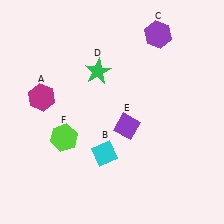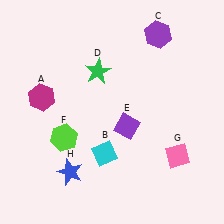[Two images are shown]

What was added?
A pink diamond (G), a blue star (H) were added in Image 2.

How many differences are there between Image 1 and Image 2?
There are 2 differences between the two images.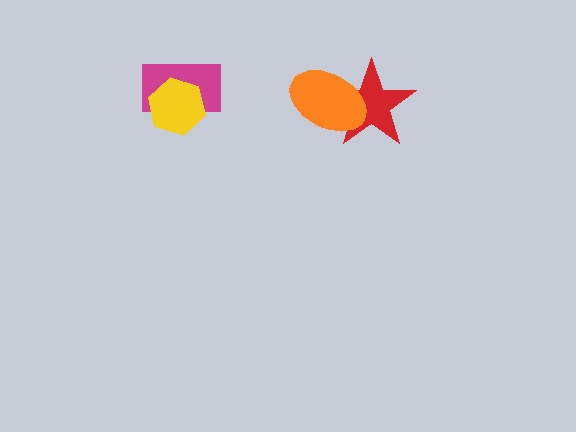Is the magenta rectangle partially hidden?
Yes, it is partially covered by another shape.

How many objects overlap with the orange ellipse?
1 object overlaps with the orange ellipse.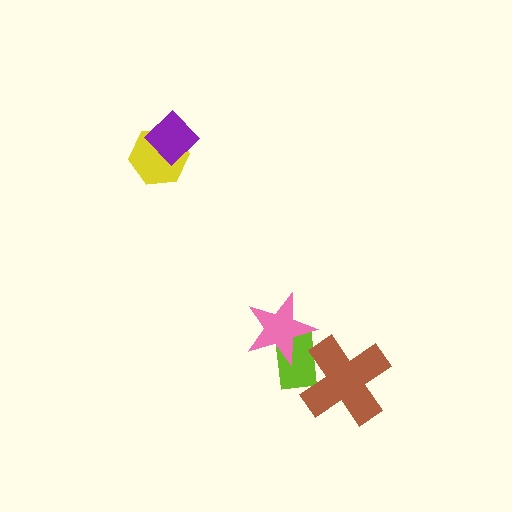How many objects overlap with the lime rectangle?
2 objects overlap with the lime rectangle.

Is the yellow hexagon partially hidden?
Yes, it is partially covered by another shape.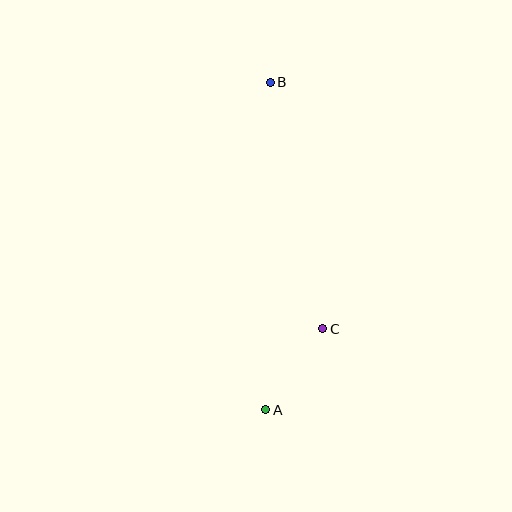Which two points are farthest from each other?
Points A and B are farthest from each other.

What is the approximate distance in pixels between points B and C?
The distance between B and C is approximately 252 pixels.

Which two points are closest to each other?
Points A and C are closest to each other.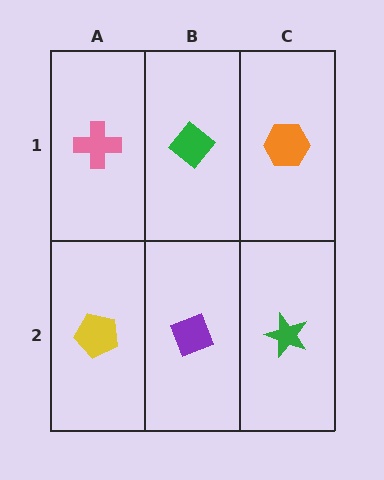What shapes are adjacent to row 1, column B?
A purple diamond (row 2, column B), a pink cross (row 1, column A), an orange hexagon (row 1, column C).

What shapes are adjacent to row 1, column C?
A green star (row 2, column C), a green diamond (row 1, column B).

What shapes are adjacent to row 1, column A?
A yellow pentagon (row 2, column A), a green diamond (row 1, column B).